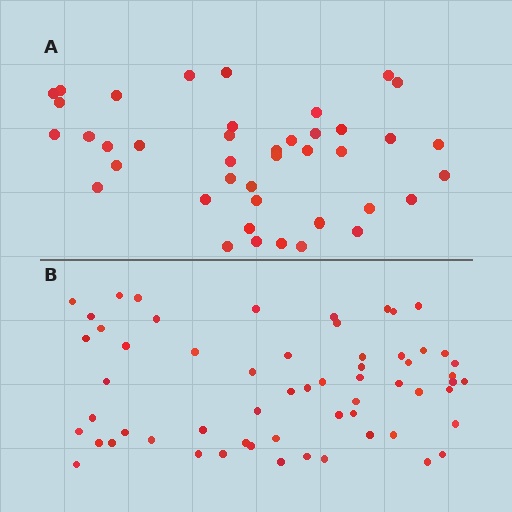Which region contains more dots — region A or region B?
Region B (the bottom region) has more dots.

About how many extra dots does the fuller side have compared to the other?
Region B has approximately 20 more dots than region A.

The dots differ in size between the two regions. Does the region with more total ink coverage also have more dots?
No. Region A has more total ink coverage because its dots are larger, but region B actually contains more individual dots. Total area can be misleading — the number of items is what matters here.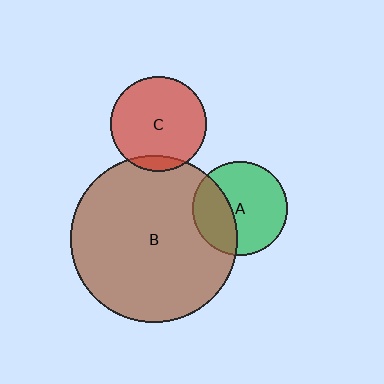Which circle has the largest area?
Circle B (brown).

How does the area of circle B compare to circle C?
Approximately 3.1 times.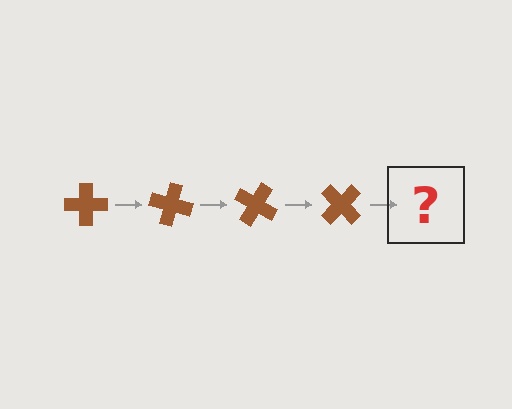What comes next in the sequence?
The next element should be a brown cross rotated 60 degrees.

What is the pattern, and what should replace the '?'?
The pattern is that the cross rotates 15 degrees each step. The '?' should be a brown cross rotated 60 degrees.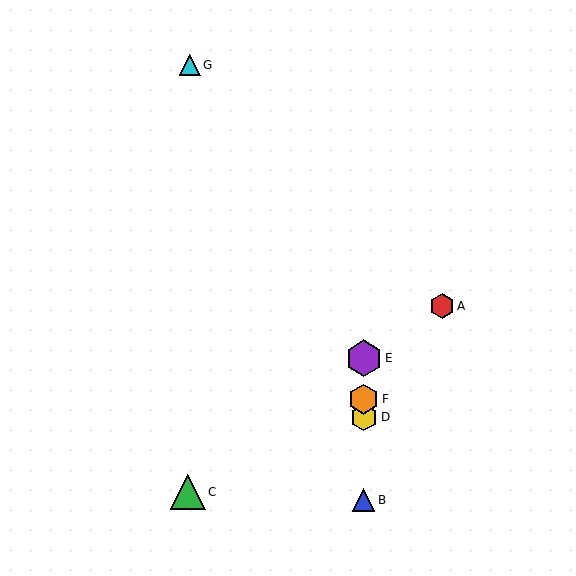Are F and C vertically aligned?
No, F is at x≈364 and C is at x≈188.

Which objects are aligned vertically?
Objects B, D, E, F are aligned vertically.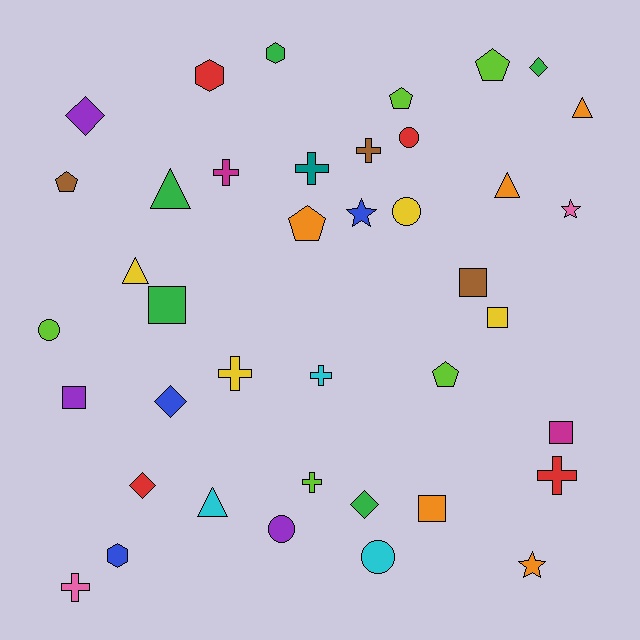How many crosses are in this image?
There are 8 crosses.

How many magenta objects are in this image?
There are 2 magenta objects.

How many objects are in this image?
There are 40 objects.